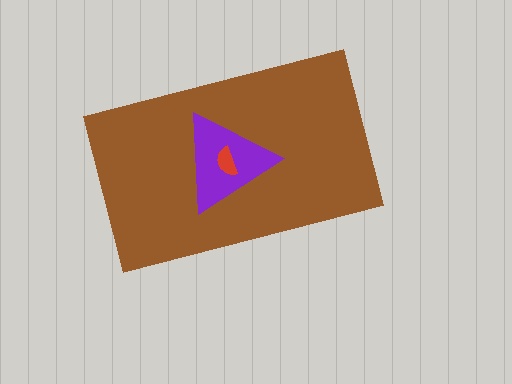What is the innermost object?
The red semicircle.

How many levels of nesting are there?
3.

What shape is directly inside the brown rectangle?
The purple triangle.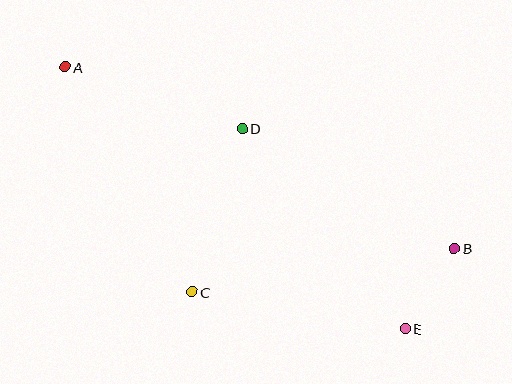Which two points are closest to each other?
Points B and E are closest to each other.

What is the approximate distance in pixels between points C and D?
The distance between C and D is approximately 170 pixels.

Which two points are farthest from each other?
Points A and B are farthest from each other.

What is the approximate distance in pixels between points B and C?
The distance between B and C is approximately 266 pixels.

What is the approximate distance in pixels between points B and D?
The distance between B and D is approximately 244 pixels.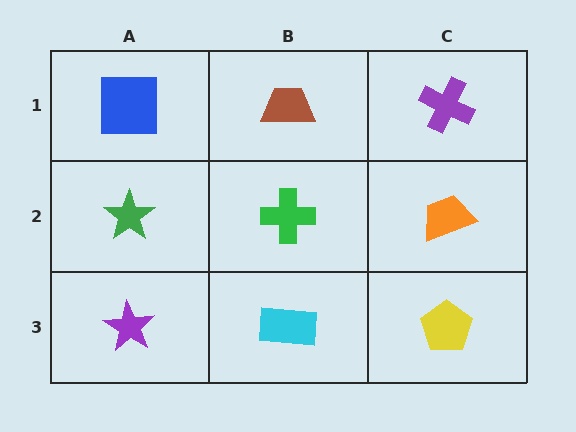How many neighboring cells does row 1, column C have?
2.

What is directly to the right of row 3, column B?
A yellow pentagon.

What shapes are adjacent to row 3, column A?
A green star (row 2, column A), a cyan rectangle (row 3, column B).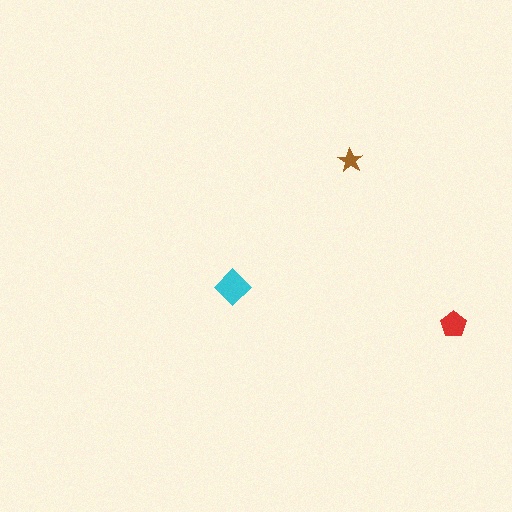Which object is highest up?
The brown star is topmost.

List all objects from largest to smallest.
The cyan diamond, the red pentagon, the brown star.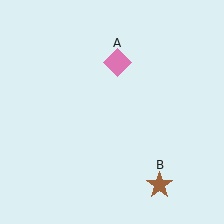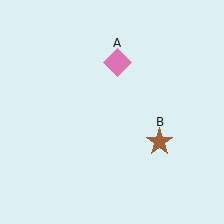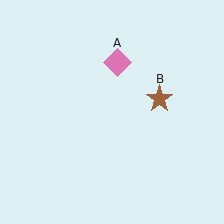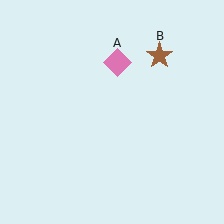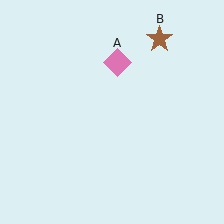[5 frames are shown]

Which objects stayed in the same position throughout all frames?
Pink diamond (object A) remained stationary.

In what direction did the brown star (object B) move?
The brown star (object B) moved up.